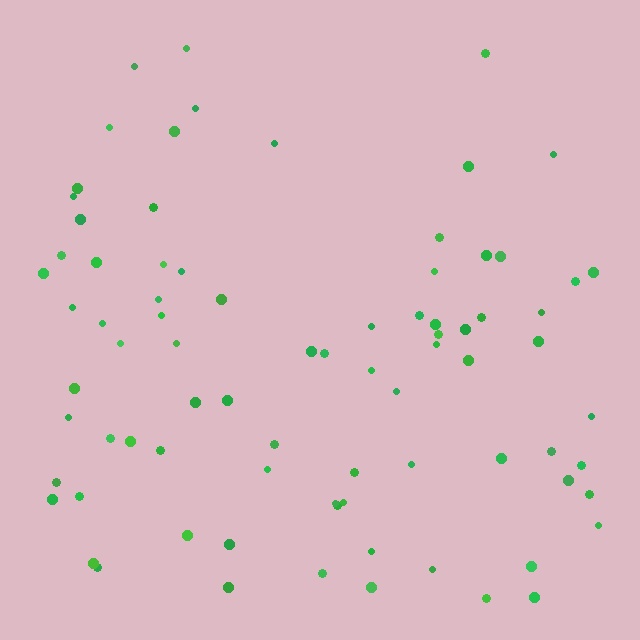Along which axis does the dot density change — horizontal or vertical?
Vertical.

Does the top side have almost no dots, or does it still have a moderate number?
Still a moderate number, just noticeably fewer than the bottom.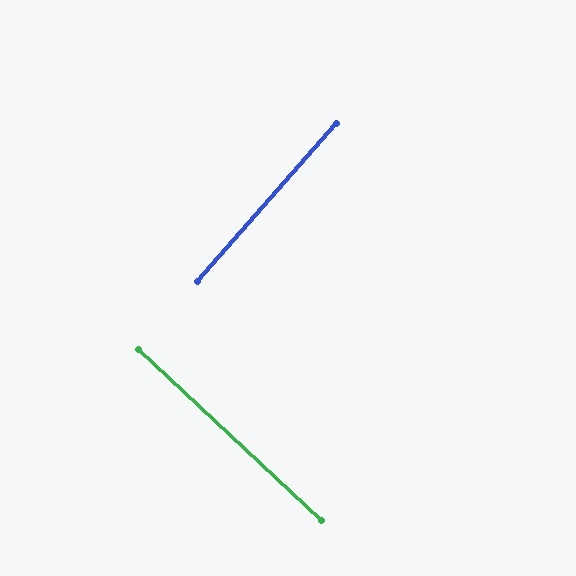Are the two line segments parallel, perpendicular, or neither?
Perpendicular — they meet at approximately 88°.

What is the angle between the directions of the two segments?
Approximately 88 degrees.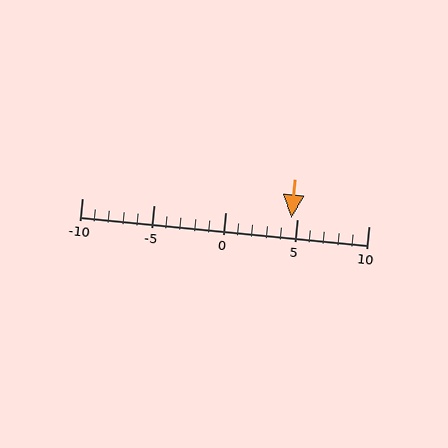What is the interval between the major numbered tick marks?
The major tick marks are spaced 5 units apart.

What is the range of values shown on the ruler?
The ruler shows values from -10 to 10.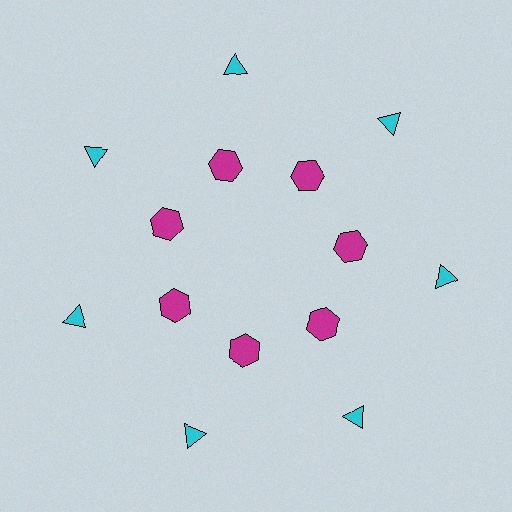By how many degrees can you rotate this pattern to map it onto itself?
The pattern maps onto itself every 51 degrees of rotation.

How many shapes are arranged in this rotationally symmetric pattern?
There are 14 shapes, arranged in 7 groups of 2.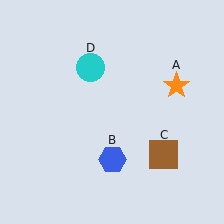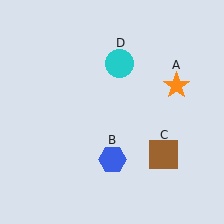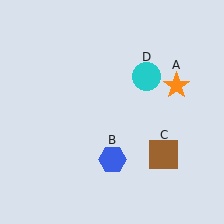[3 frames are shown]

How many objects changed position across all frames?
1 object changed position: cyan circle (object D).